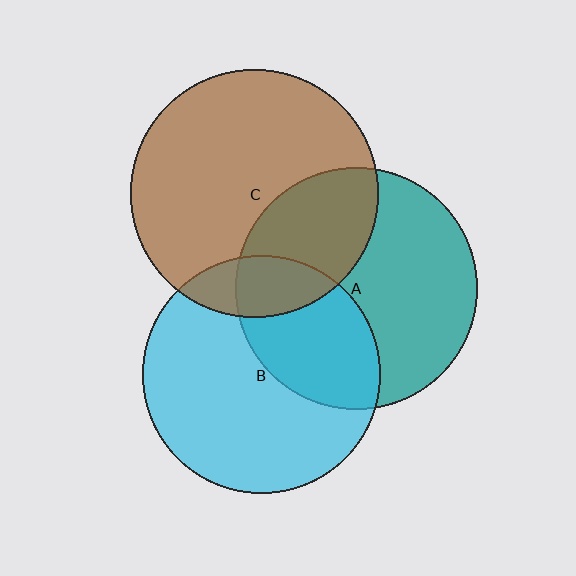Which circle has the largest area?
Circle C (brown).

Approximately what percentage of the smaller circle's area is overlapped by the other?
Approximately 35%.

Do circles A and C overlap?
Yes.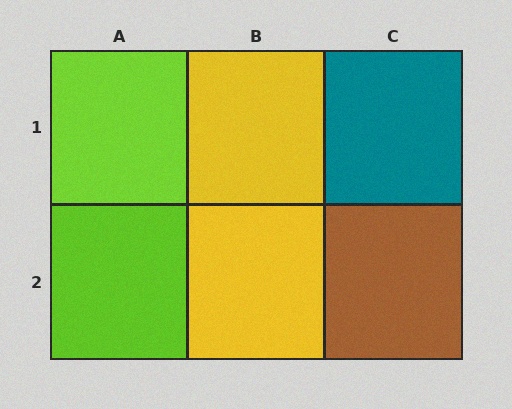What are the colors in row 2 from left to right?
Lime, yellow, brown.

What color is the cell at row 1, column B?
Yellow.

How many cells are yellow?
2 cells are yellow.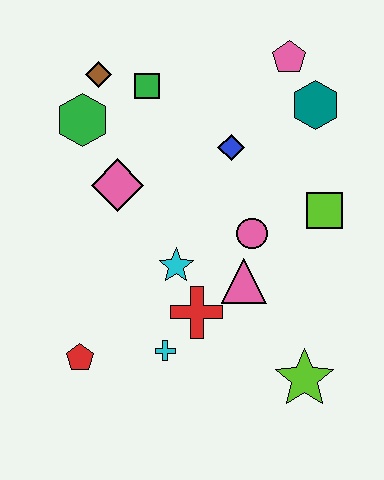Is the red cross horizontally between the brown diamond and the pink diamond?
No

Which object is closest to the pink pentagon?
The teal hexagon is closest to the pink pentagon.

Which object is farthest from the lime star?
The brown diamond is farthest from the lime star.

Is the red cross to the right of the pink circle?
No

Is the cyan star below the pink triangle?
No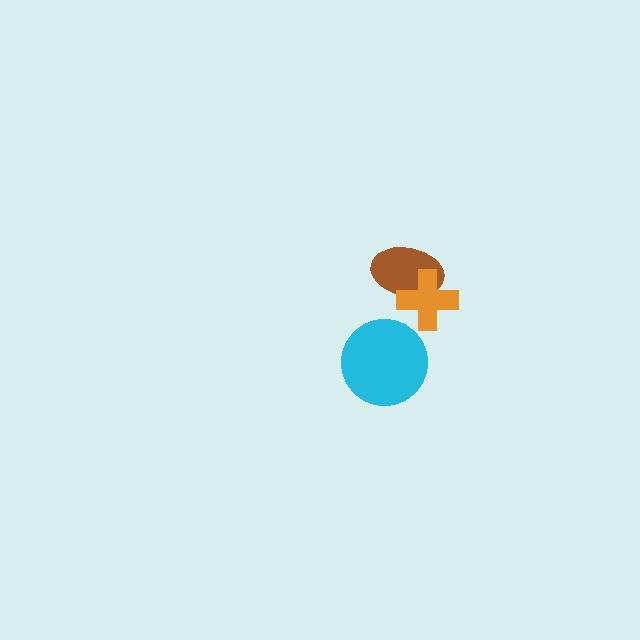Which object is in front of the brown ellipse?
The orange cross is in front of the brown ellipse.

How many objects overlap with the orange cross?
1 object overlaps with the orange cross.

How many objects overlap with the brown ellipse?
1 object overlaps with the brown ellipse.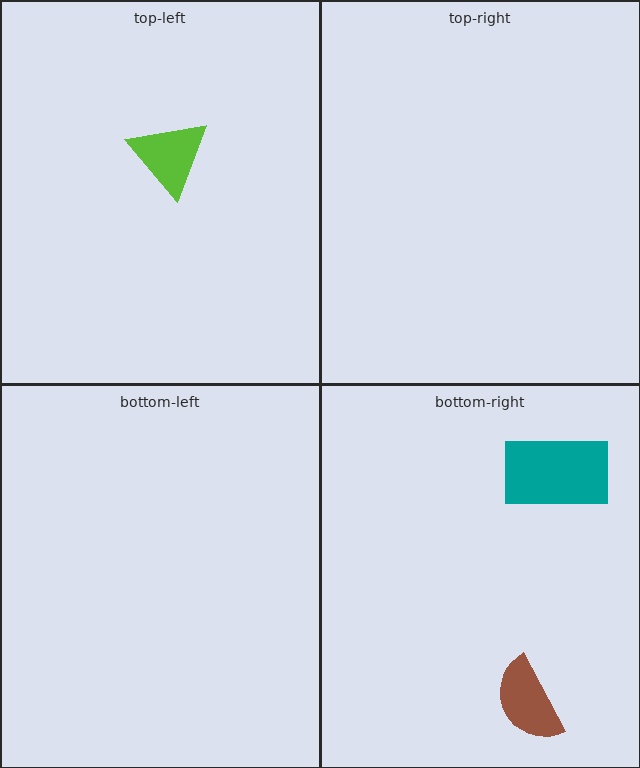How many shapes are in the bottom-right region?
2.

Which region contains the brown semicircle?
The bottom-right region.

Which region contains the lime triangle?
The top-left region.